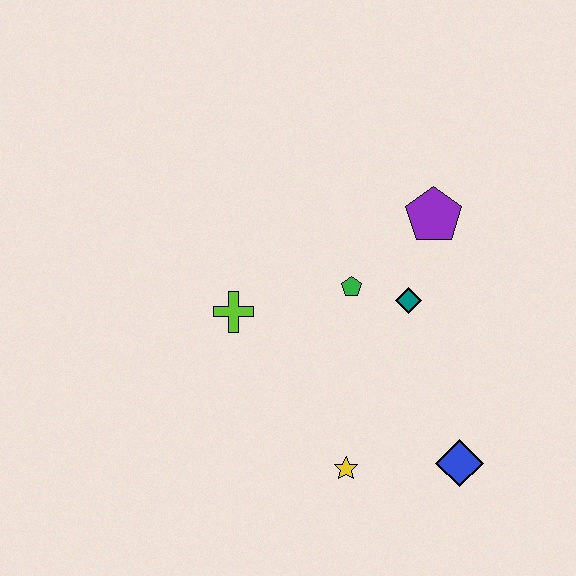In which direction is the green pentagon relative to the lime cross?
The green pentagon is to the right of the lime cross.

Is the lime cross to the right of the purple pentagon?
No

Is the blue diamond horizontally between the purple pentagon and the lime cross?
No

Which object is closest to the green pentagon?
The teal diamond is closest to the green pentagon.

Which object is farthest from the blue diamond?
The lime cross is farthest from the blue diamond.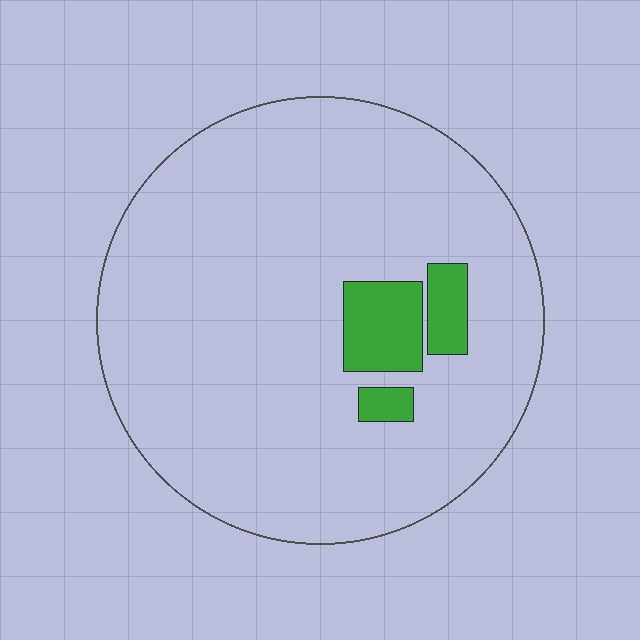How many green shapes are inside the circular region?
3.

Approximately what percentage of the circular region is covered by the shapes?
Approximately 10%.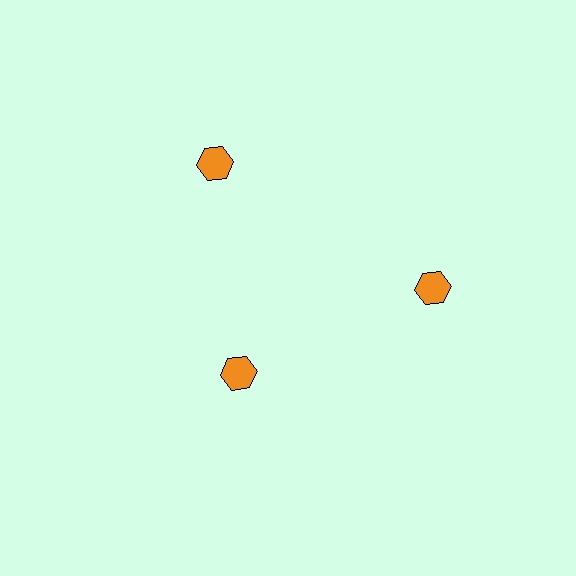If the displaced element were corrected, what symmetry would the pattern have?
It would have 3-fold rotational symmetry — the pattern would map onto itself every 120 degrees.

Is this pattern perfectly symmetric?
No. The 3 orange hexagons are arranged in a ring, but one element near the 7 o'clock position is pulled inward toward the center, breaking the 3-fold rotational symmetry.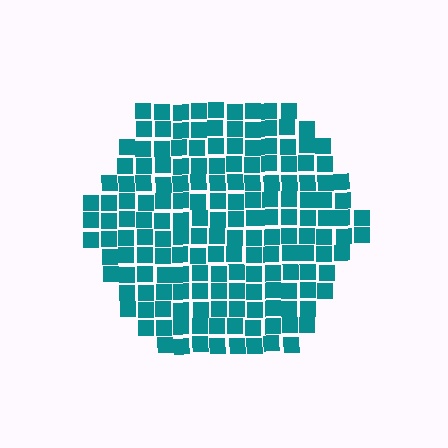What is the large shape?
The large shape is a hexagon.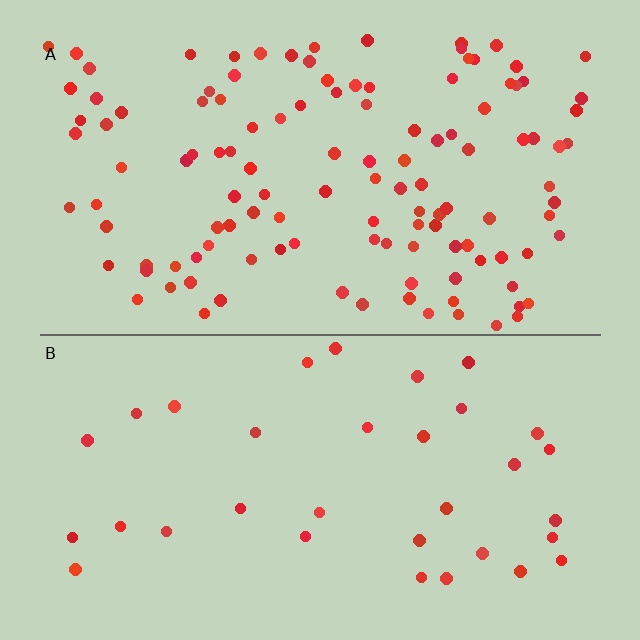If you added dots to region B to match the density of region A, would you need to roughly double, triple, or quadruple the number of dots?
Approximately quadruple.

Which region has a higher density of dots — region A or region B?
A (the top).